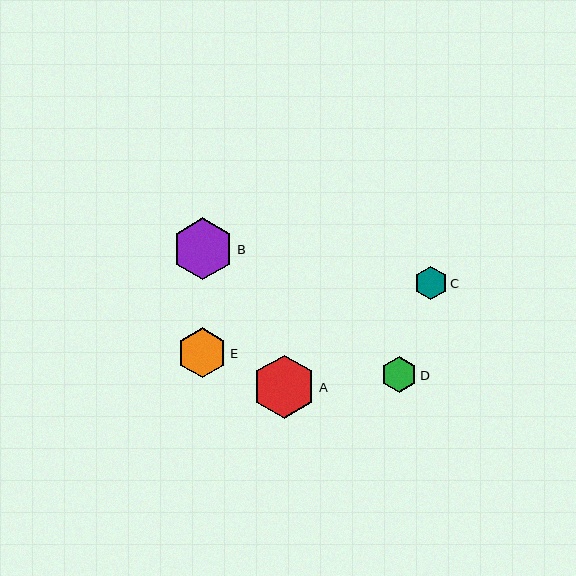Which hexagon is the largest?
Hexagon A is the largest with a size of approximately 64 pixels.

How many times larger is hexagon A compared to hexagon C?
Hexagon A is approximately 1.9 times the size of hexagon C.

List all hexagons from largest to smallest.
From largest to smallest: A, B, E, D, C.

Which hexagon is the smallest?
Hexagon C is the smallest with a size of approximately 33 pixels.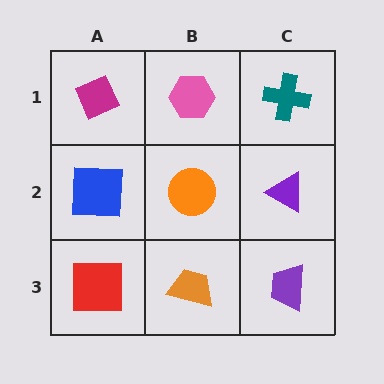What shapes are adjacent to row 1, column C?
A purple triangle (row 2, column C), a pink hexagon (row 1, column B).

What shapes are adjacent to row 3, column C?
A purple triangle (row 2, column C), an orange trapezoid (row 3, column B).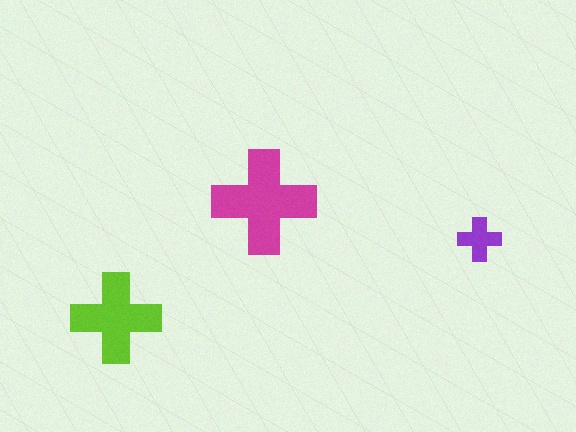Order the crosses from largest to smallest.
the magenta one, the lime one, the purple one.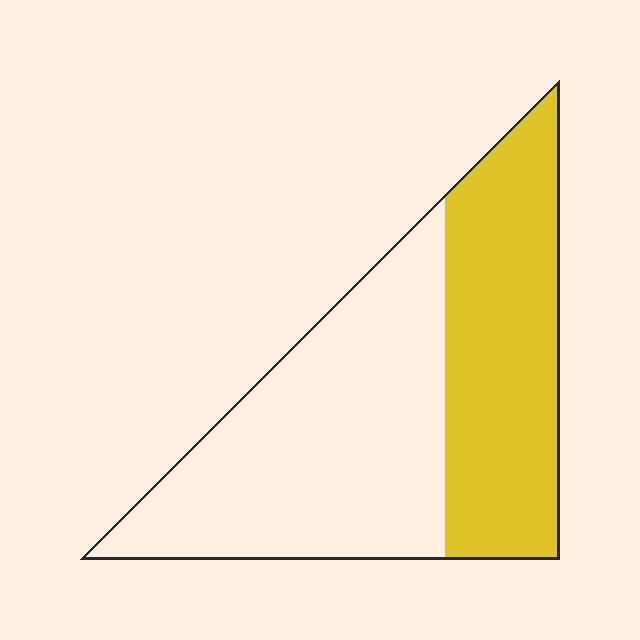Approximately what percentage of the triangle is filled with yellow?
Approximately 40%.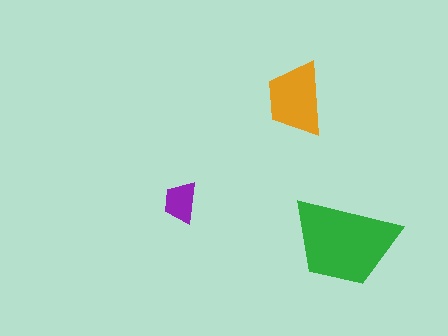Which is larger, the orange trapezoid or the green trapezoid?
The green one.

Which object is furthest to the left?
The purple trapezoid is leftmost.